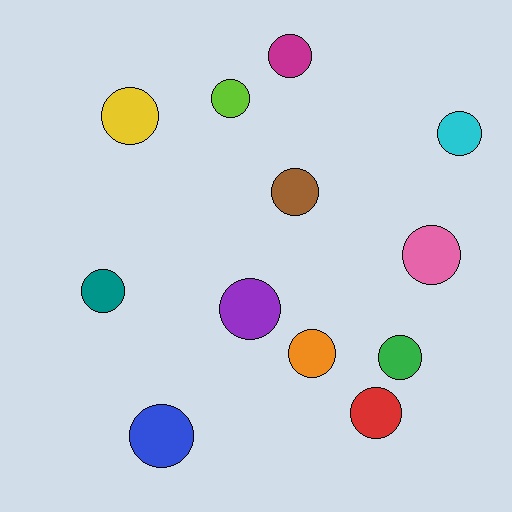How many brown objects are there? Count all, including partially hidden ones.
There is 1 brown object.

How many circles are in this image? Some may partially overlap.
There are 12 circles.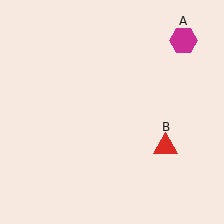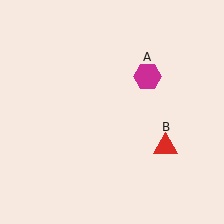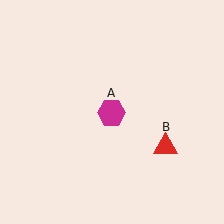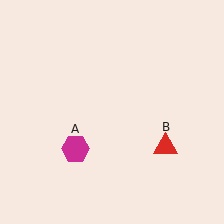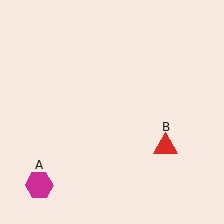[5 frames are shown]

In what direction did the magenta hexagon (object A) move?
The magenta hexagon (object A) moved down and to the left.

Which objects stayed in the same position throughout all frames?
Red triangle (object B) remained stationary.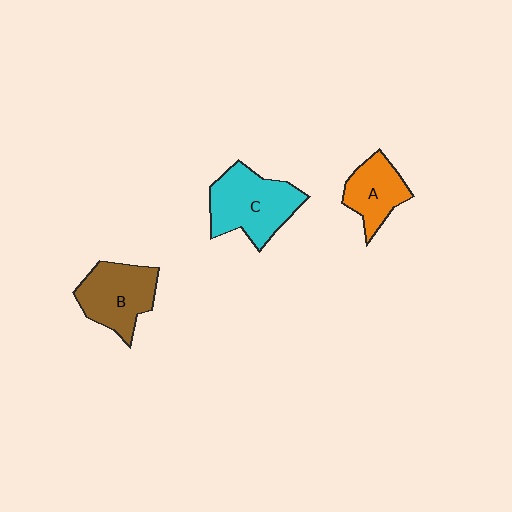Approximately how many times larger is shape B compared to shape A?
Approximately 1.3 times.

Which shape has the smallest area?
Shape A (orange).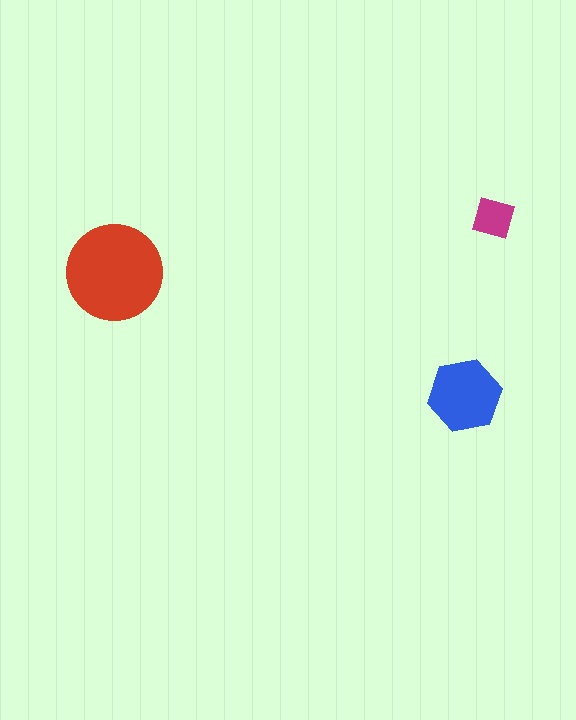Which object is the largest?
The red circle.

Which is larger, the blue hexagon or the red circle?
The red circle.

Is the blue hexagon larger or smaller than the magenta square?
Larger.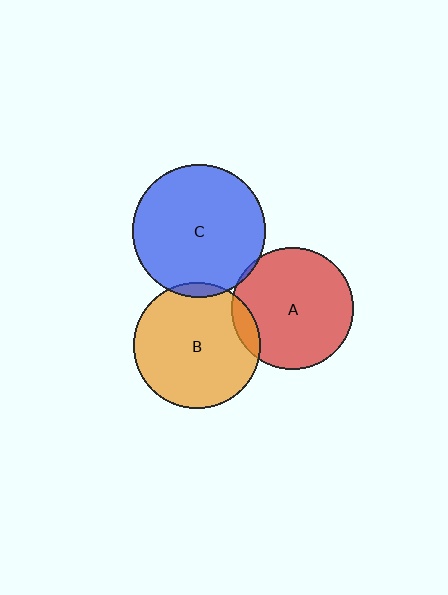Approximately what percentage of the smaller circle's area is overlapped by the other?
Approximately 10%.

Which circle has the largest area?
Circle C (blue).